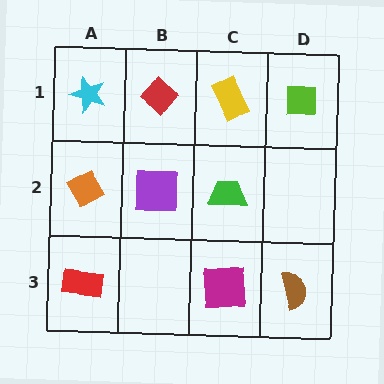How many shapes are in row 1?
4 shapes.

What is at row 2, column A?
An orange diamond.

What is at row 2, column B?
A purple square.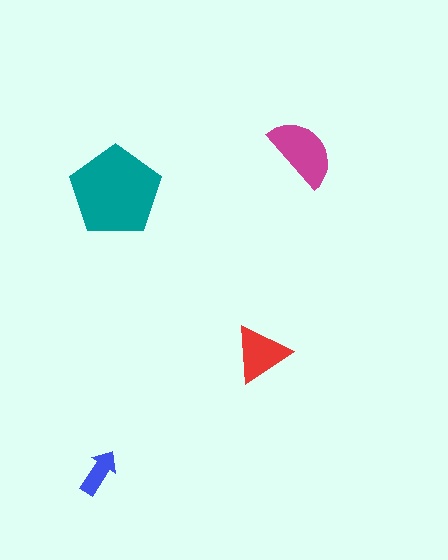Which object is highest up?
The magenta semicircle is topmost.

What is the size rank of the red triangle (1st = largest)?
3rd.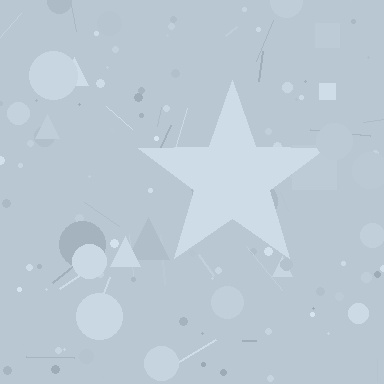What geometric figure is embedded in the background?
A star is embedded in the background.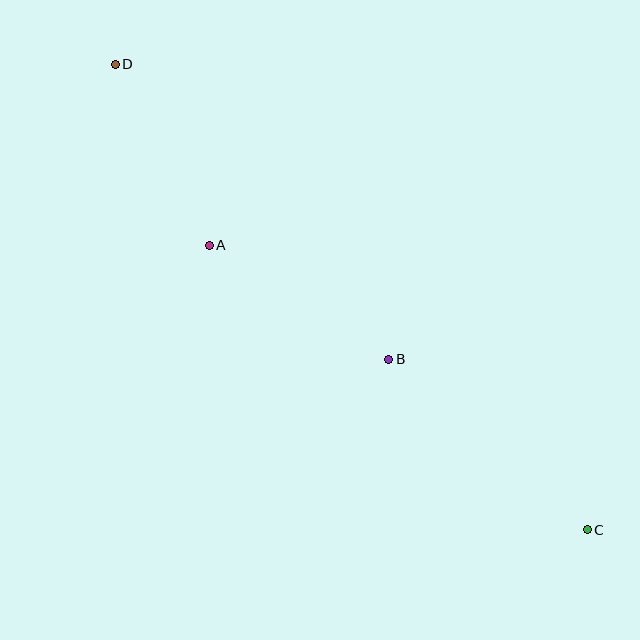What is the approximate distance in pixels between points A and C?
The distance between A and C is approximately 473 pixels.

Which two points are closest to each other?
Points A and D are closest to each other.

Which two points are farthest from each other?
Points C and D are farthest from each other.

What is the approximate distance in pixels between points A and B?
The distance between A and B is approximately 213 pixels.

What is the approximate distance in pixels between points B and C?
The distance between B and C is approximately 262 pixels.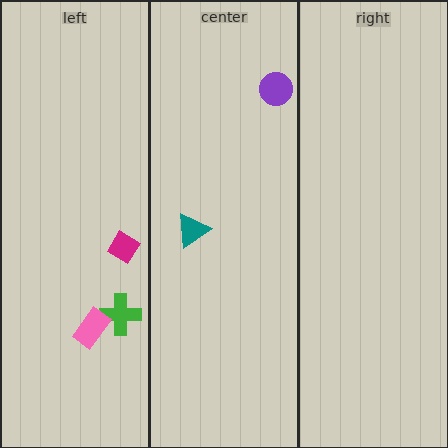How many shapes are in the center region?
2.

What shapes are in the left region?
The green cross, the pink rectangle, the magenta diamond.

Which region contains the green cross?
The left region.